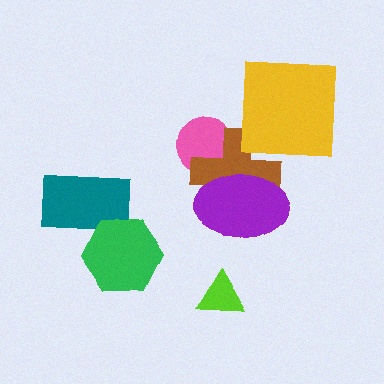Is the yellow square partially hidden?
No, no other shape covers it.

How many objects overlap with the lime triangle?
0 objects overlap with the lime triangle.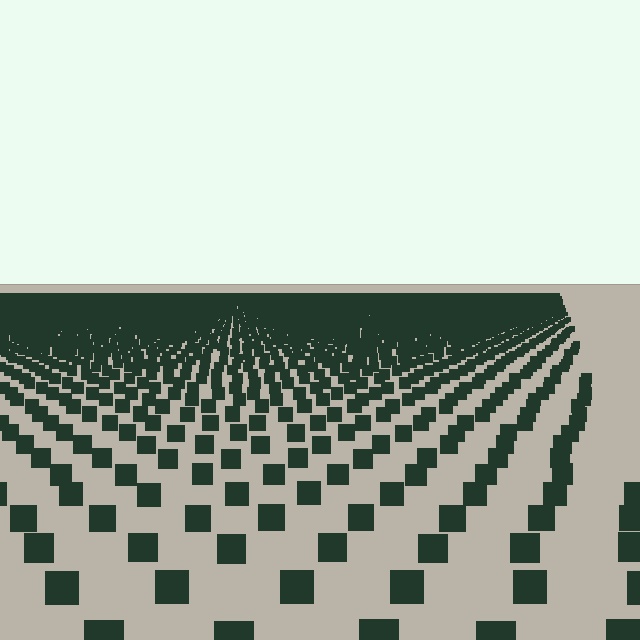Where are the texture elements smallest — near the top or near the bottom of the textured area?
Near the top.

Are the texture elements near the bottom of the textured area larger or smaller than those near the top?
Larger. Near the bottom, elements are closer to the viewer and appear at a bigger on-screen size.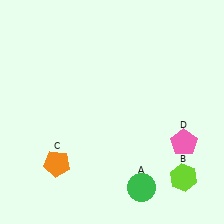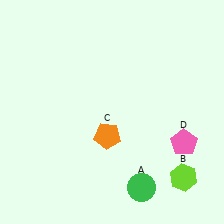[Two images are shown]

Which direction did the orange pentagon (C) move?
The orange pentagon (C) moved right.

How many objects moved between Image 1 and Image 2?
1 object moved between the two images.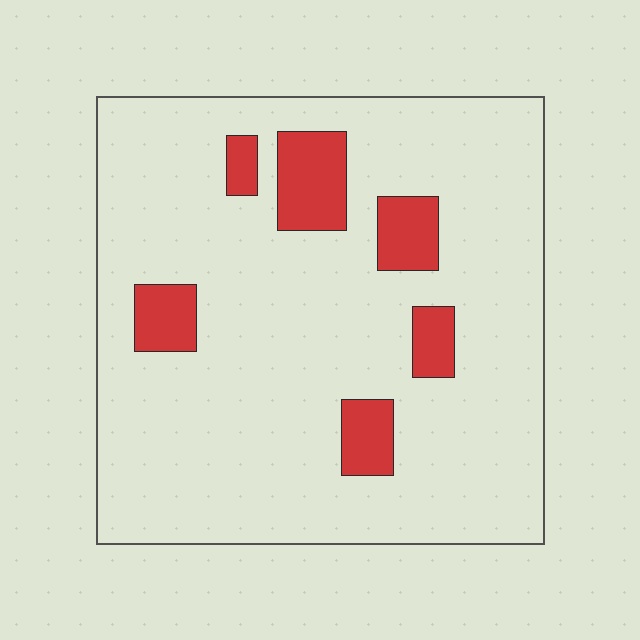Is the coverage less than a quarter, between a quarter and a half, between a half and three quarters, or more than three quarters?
Less than a quarter.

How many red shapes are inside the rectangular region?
6.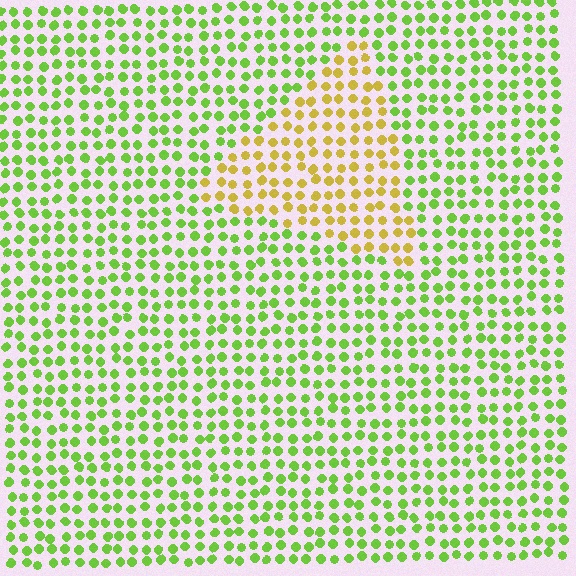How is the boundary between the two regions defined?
The boundary is defined purely by a slight shift in hue (about 48 degrees). Spacing, size, and orientation are identical on both sides.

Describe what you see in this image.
The image is filled with small lime elements in a uniform arrangement. A triangle-shaped region is visible where the elements are tinted to a slightly different hue, forming a subtle color boundary.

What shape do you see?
I see a triangle.